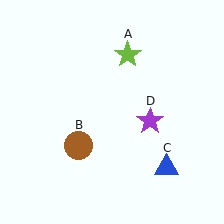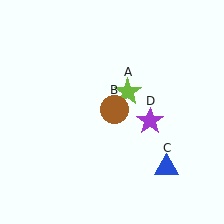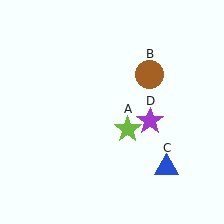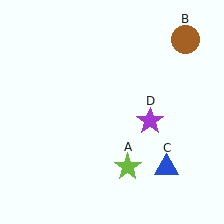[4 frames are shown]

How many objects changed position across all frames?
2 objects changed position: lime star (object A), brown circle (object B).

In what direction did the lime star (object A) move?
The lime star (object A) moved down.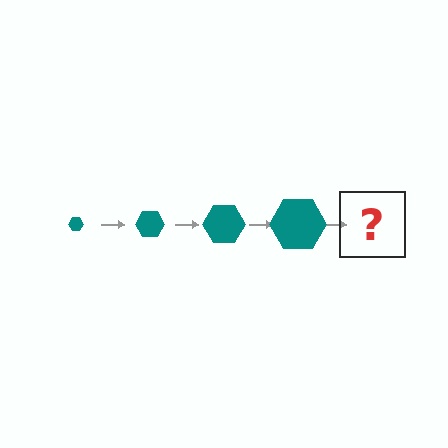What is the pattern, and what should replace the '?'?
The pattern is that the hexagon gets progressively larger each step. The '?' should be a teal hexagon, larger than the previous one.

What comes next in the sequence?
The next element should be a teal hexagon, larger than the previous one.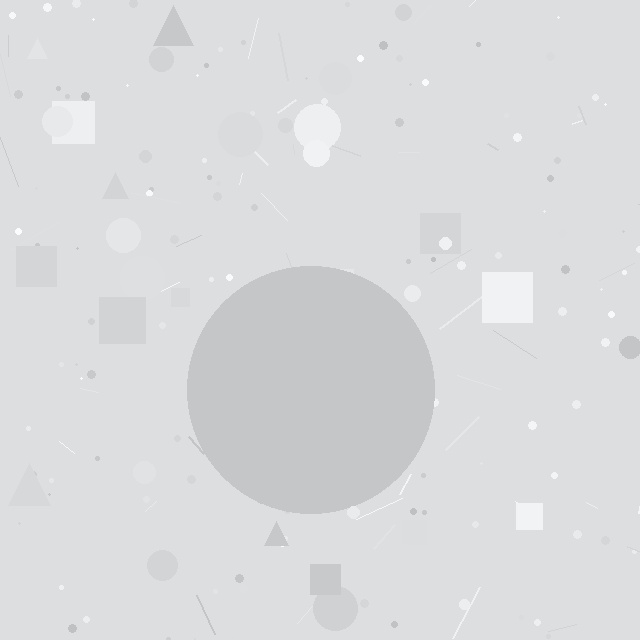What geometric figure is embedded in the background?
A circle is embedded in the background.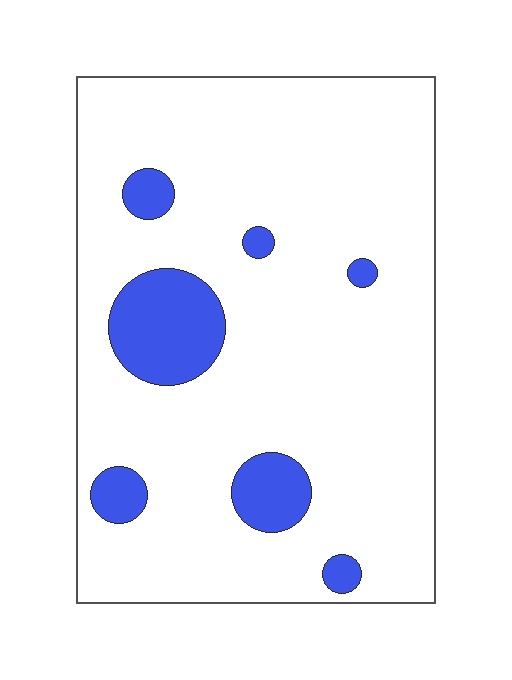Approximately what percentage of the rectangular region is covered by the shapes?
Approximately 10%.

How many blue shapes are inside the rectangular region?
7.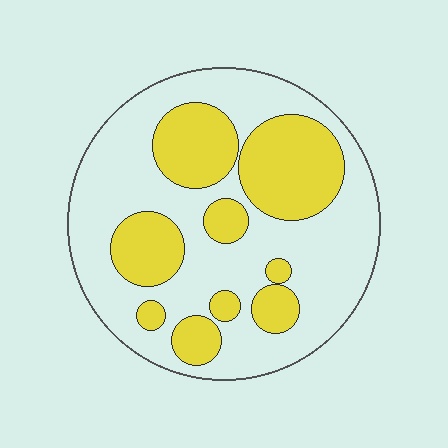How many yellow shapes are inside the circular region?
9.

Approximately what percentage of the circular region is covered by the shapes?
Approximately 35%.